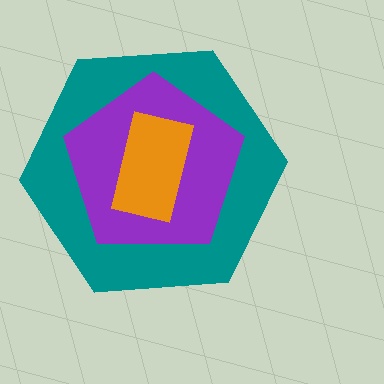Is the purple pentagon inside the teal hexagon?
Yes.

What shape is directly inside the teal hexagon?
The purple pentagon.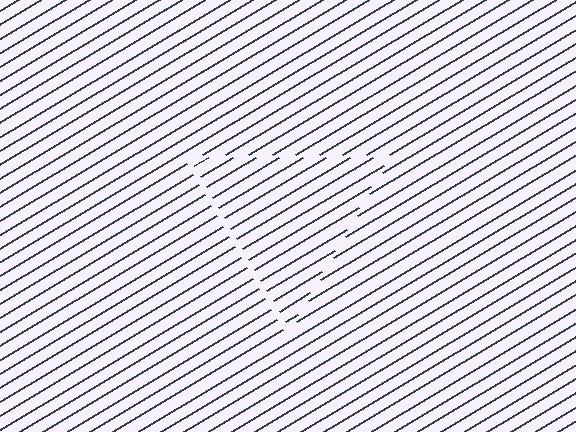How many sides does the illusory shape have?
3 sides — the line-ends trace a triangle.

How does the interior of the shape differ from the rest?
The interior of the shape contains the same grating, shifted by half a period — the contour is defined by the phase discontinuity where line-ends from the inner and outer gratings abut.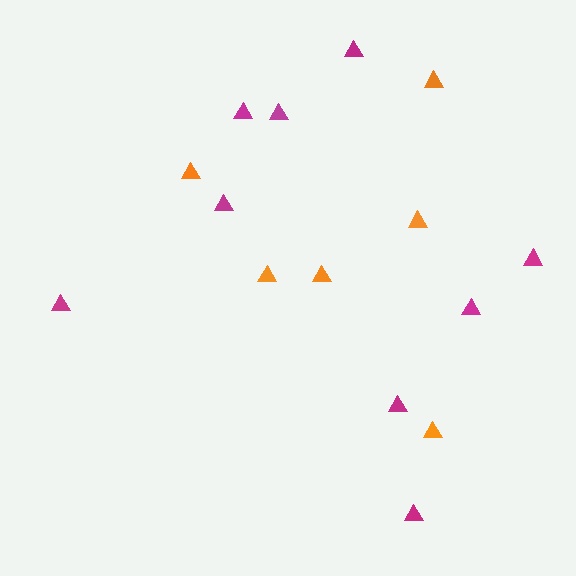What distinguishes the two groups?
There are 2 groups: one group of orange triangles (6) and one group of magenta triangles (9).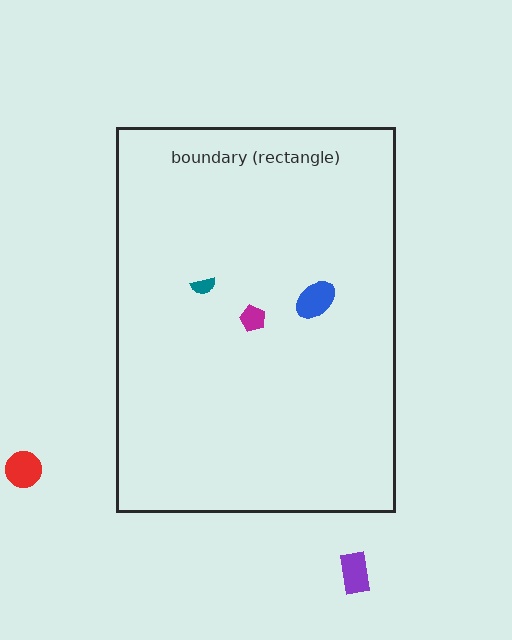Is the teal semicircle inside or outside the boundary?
Inside.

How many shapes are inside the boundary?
3 inside, 2 outside.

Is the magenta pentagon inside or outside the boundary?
Inside.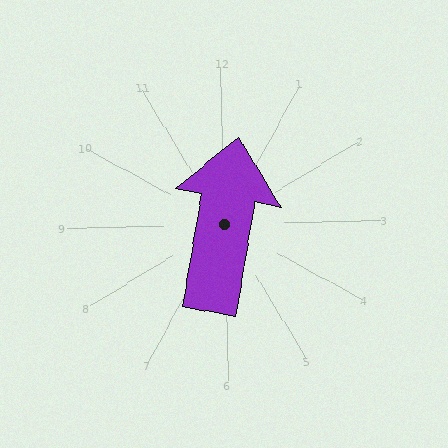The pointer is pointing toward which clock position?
Roughly 12 o'clock.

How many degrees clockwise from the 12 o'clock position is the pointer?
Approximately 11 degrees.